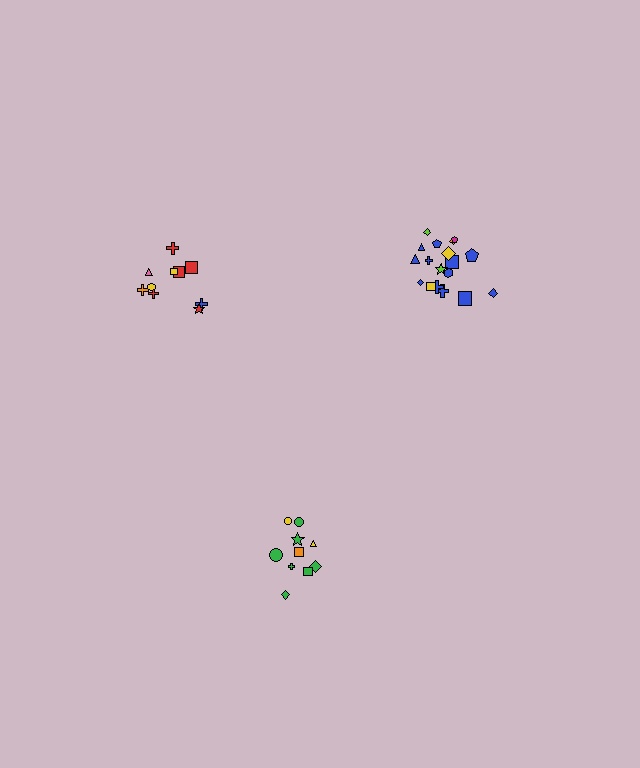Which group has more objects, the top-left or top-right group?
The top-right group.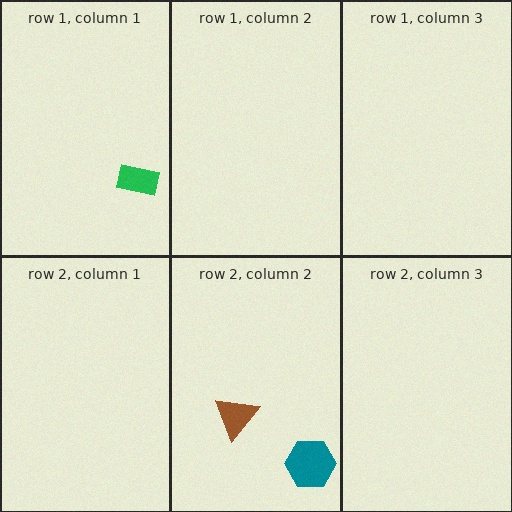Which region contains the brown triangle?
The row 2, column 2 region.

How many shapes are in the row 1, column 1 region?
1.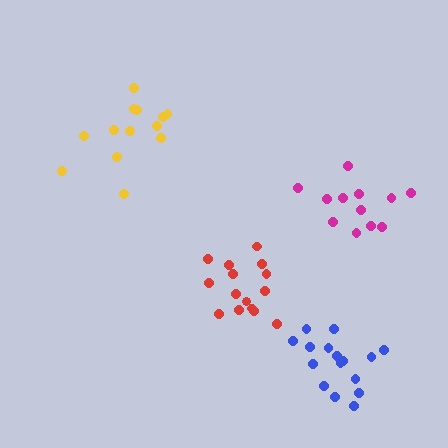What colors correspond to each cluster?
The clusters are colored: red, magenta, blue, yellow.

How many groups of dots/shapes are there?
There are 4 groups.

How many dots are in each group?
Group 1: 15 dots, Group 2: 12 dots, Group 3: 16 dots, Group 4: 13 dots (56 total).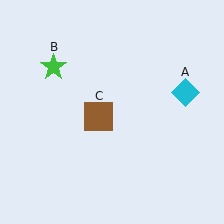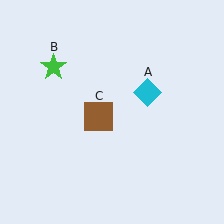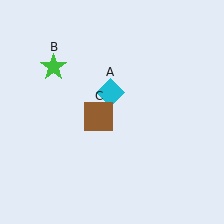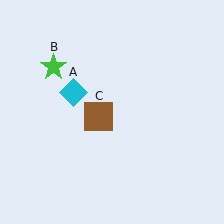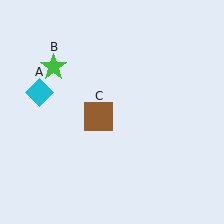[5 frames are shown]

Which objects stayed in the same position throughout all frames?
Green star (object B) and brown square (object C) remained stationary.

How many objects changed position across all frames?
1 object changed position: cyan diamond (object A).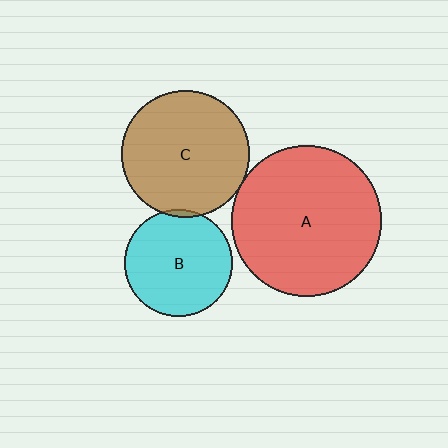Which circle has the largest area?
Circle A (red).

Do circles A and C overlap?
Yes.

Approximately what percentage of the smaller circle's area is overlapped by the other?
Approximately 5%.